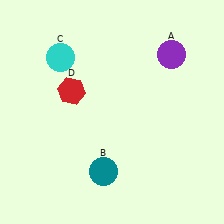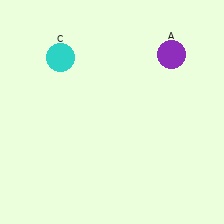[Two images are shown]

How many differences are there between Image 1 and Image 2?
There are 2 differences between the two images.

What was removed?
The teal circle (B), the red hexagon (D) were removed in Image 2.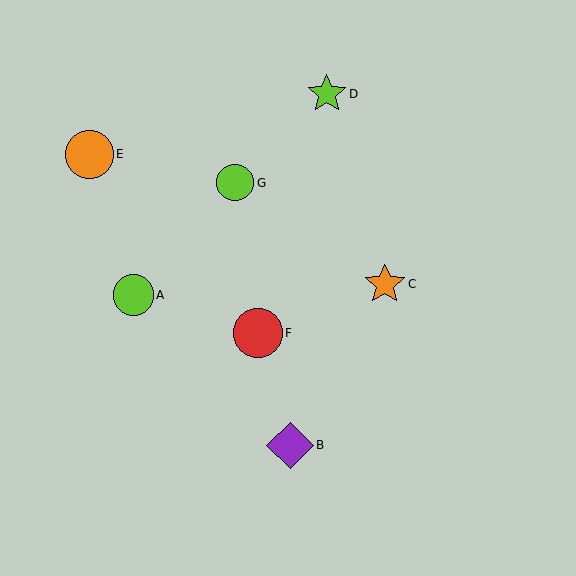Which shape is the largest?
The red circle (labeled F) is the largest.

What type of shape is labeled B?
Shape B is a purple diamond.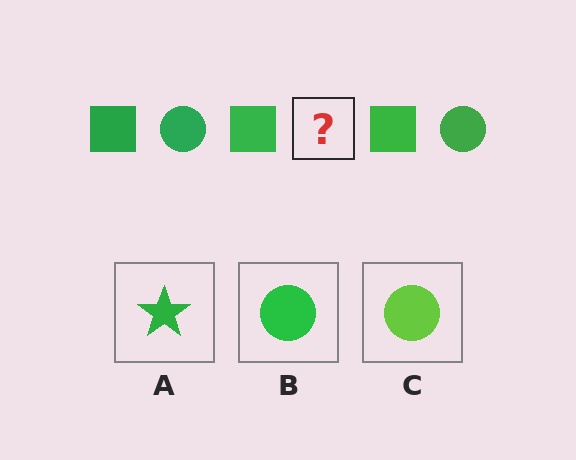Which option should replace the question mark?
Option B.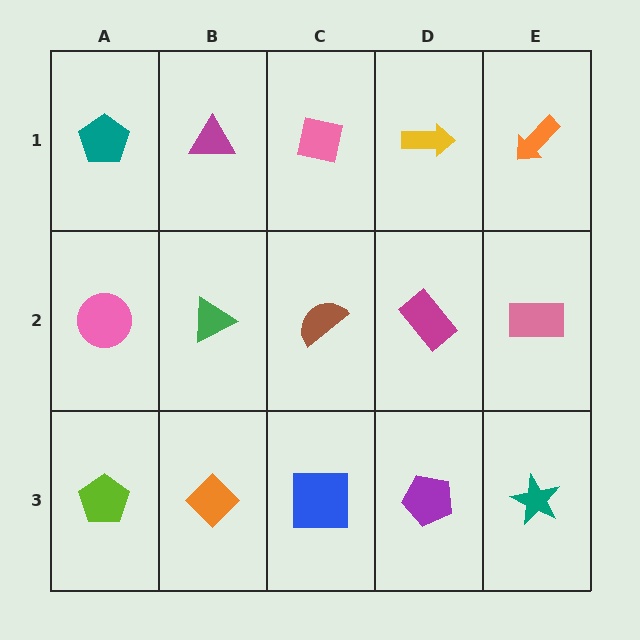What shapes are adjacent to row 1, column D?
A magenta rectangle (row 2, column D), a pink square (row 1, column C), an orange arrow (row 1, column E).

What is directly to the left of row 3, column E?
A purple pentagon.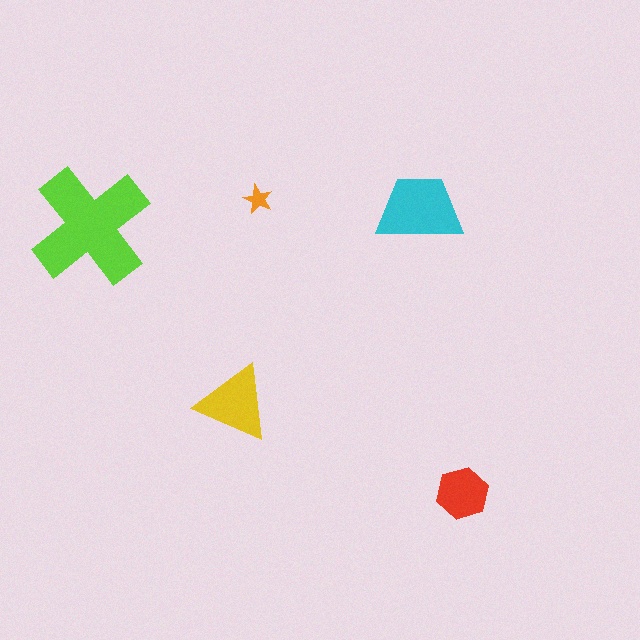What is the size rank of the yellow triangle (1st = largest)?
3rd.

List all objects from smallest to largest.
The orange star, the red hexagon, the yellow triangle, the cyan trapezoid, the lime cross.